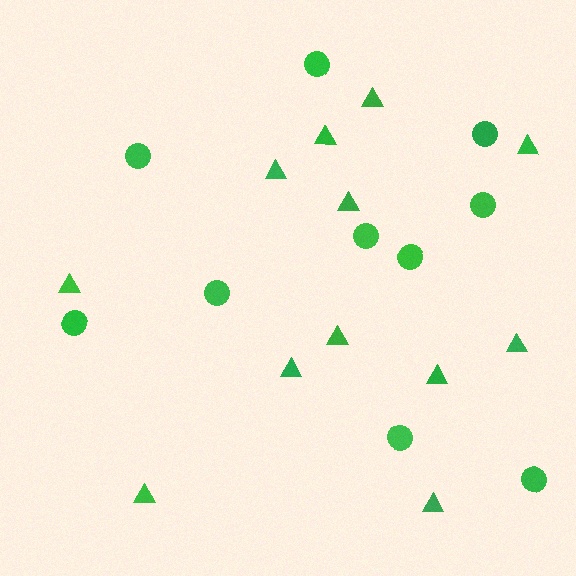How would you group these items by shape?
There are 2 groups: one group of circles (10) and one group of triangles (12).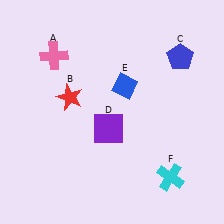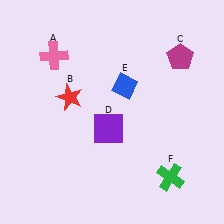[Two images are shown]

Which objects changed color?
C changed from blue to magenta. F changed from cyan to green.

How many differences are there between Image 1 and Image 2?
There are 2 differences between the two images.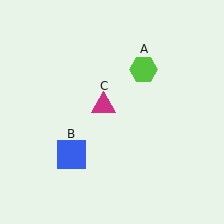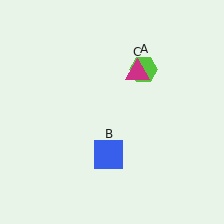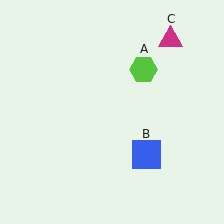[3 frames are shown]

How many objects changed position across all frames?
2 objects changed position: blue square (object B), magenta triangle (object C).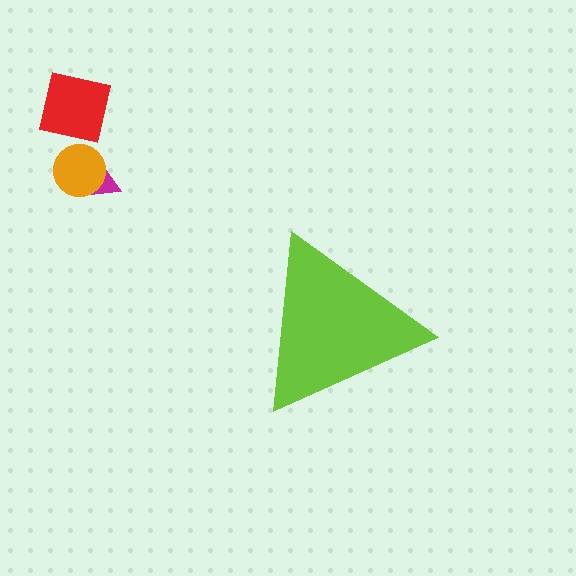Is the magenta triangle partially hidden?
No, the magenta triangle is fully visible.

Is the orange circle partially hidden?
No, the orange circle is fully visible.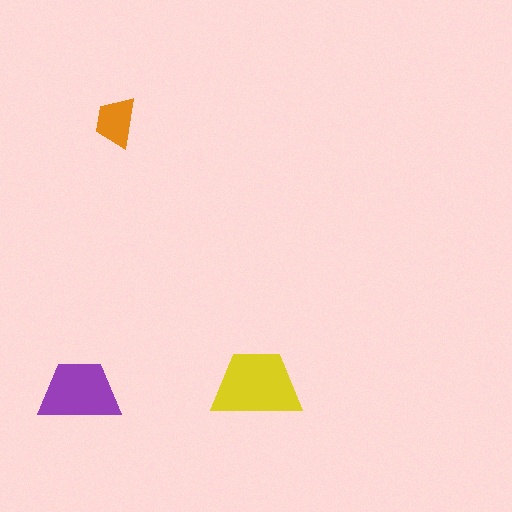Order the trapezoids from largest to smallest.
the yellow one, the purple one, the orange one.